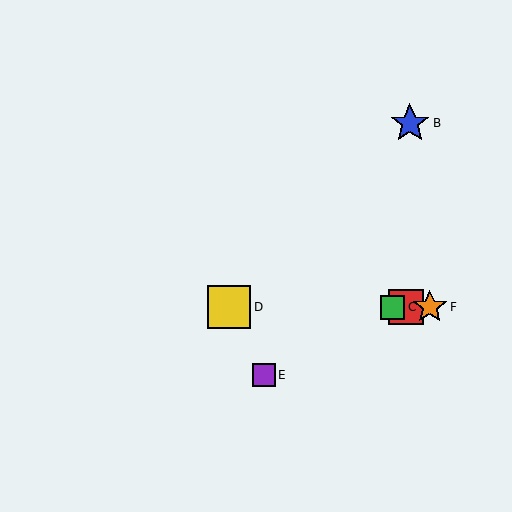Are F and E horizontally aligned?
No, F is at y≈307 and E is at y≈375.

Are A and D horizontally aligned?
Yes, both are at y≈307.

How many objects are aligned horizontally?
4 objects (A, C, D, F) are aligned horizontally.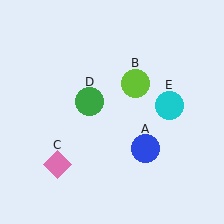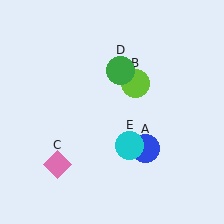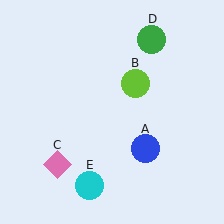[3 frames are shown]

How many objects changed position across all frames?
2 objects changed position: green circle (object D), cyan circle (object E).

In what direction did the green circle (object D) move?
The green circle (object D) moved up and to the right.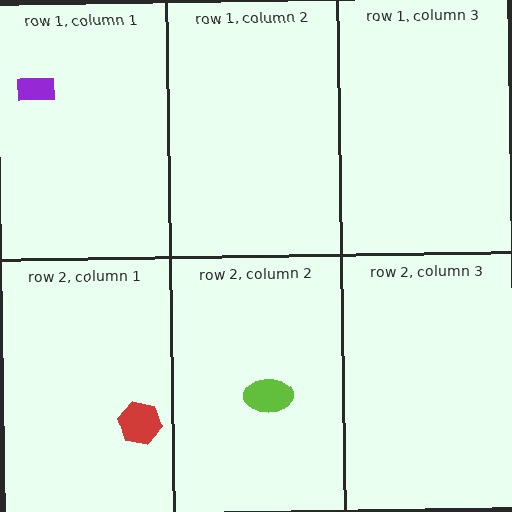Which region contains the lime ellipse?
The row 2, column 2 region.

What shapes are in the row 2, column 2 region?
The lime ellipse.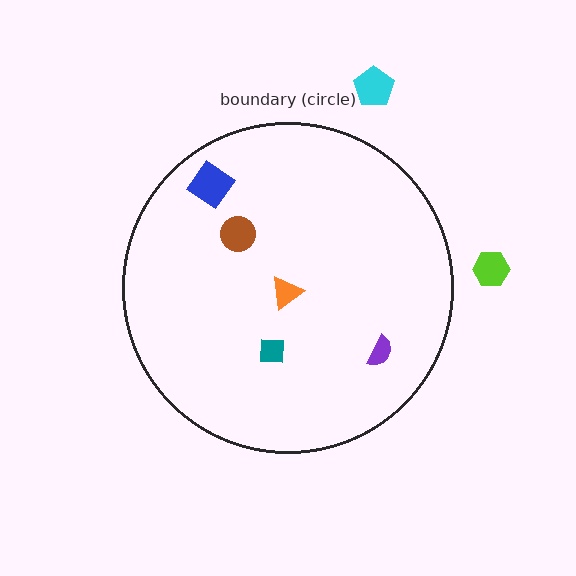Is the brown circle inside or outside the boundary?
Inside.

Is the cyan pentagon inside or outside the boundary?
Outside.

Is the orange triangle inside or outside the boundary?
Inside.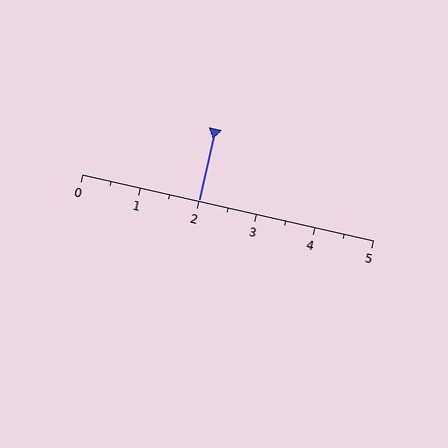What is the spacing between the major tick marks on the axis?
The major ticks are spaced 1 apart.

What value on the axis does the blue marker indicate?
The marker indicates approximately 2.